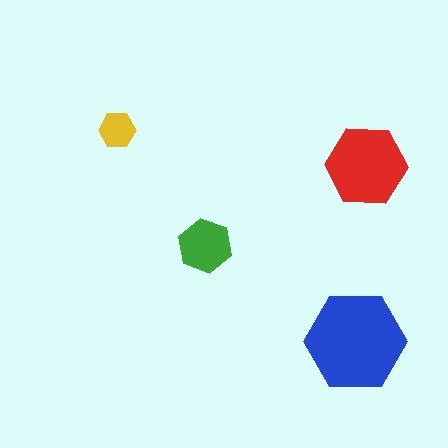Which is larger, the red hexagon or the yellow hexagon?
The red one.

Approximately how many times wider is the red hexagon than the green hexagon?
About 1.5 times wider.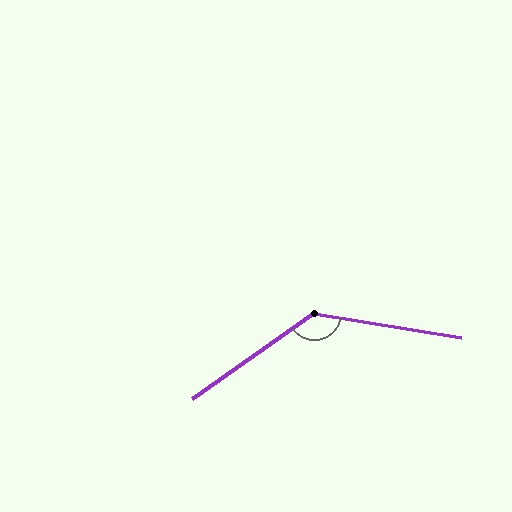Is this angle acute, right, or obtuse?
It is obtuse.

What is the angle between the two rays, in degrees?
Approximately 136 degrees.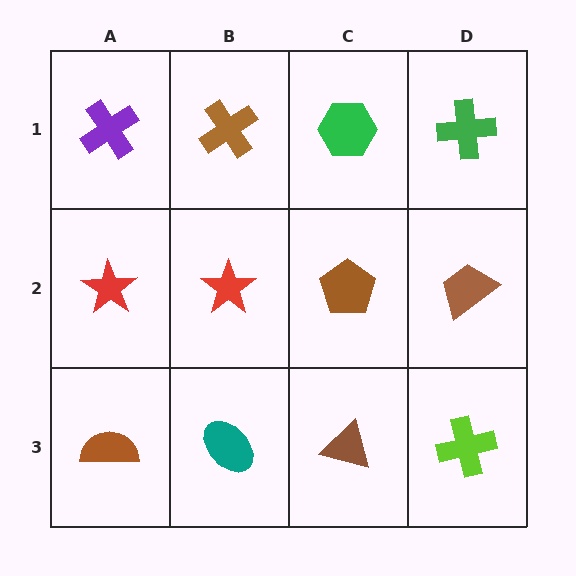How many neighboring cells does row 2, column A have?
3.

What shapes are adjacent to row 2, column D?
A green cross (row 1, column D), a lime cross (row 3, column D), a brown pentagon (row 2, column C).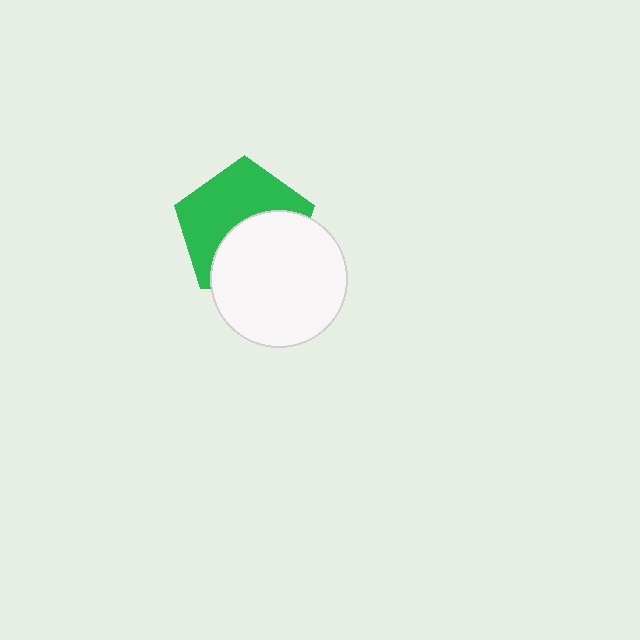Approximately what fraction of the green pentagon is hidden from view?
Roughly 46% of the green pentagon is hidden behind the white circle.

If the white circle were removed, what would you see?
You would see the complete green pentagon.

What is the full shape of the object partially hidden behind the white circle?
The partially hidden object is a green pentagon.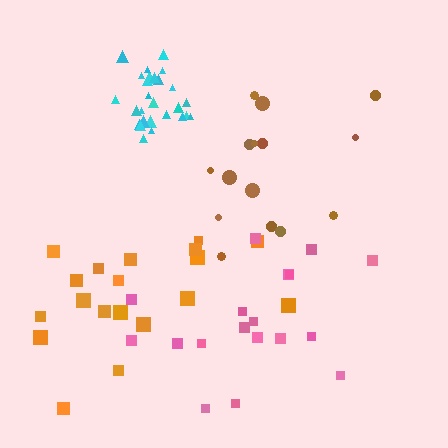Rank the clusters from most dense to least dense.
cyan, orange, brown, pink.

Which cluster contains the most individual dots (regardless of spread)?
Cyan (27).